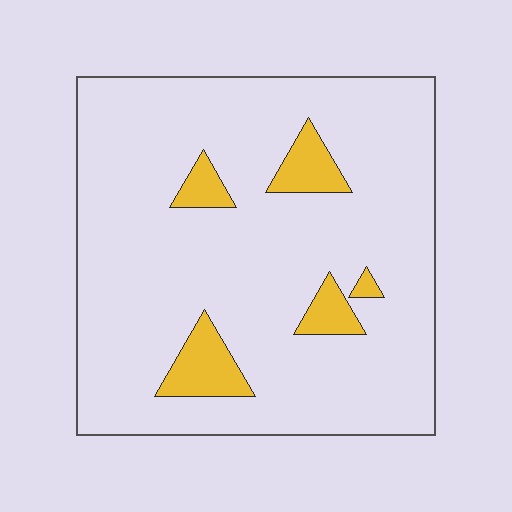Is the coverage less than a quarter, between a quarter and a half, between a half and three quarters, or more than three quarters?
Less than a quarter.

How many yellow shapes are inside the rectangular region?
5.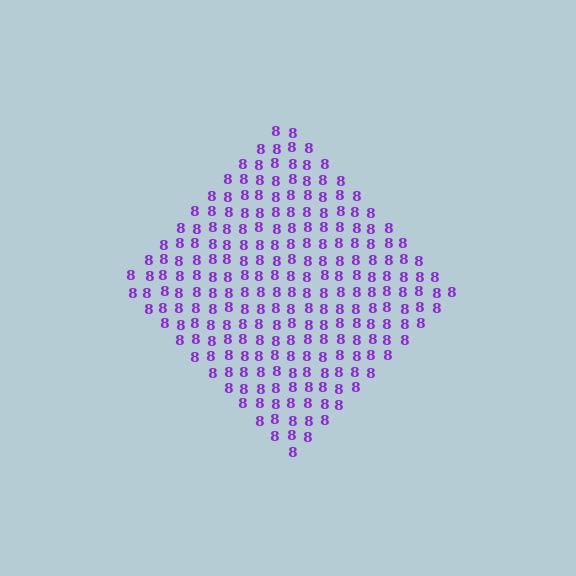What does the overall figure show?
The overall figure shows a diamond.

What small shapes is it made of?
It is made of small digit 8's.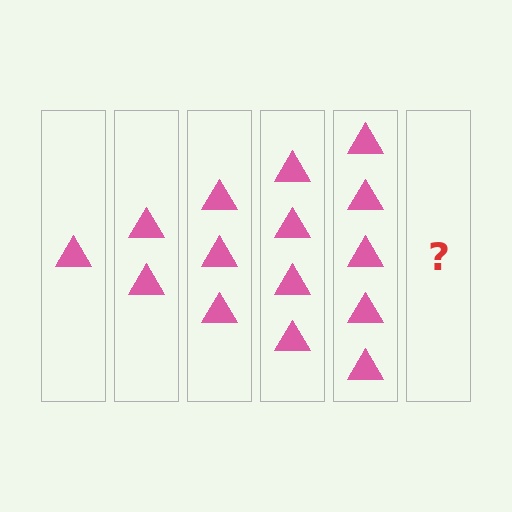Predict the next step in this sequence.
The next step is 6 triangles.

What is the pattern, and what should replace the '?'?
The pattern is that each step adds one more triangle. The '?' should be 6 triangles.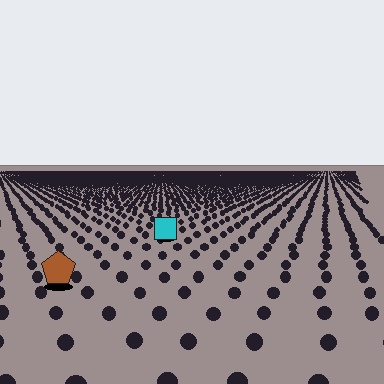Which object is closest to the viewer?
The brown pentagon is closest. The texture marks near it are larger and more spread out.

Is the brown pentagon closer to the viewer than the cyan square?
Yes. The brown pentagon is closer — you can tell from the texture gradient: the ground texture is coarser near it.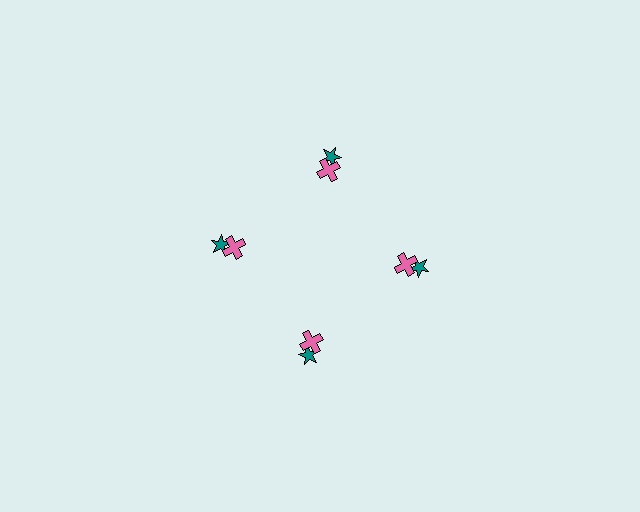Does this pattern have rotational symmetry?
Yes, this pattern has 4-fold rotational symmetry. It looks the same after rotating 90 degrees around the center.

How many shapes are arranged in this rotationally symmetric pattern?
There are 8 shapes, arranged in 4 groups of 2.